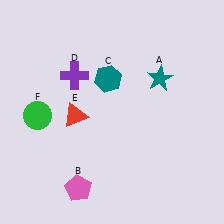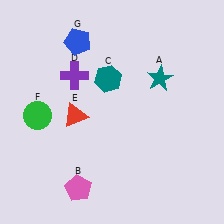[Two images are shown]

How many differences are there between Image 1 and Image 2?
There is 1 difference between the two images.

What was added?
A blue pentagon (G) was added in Image 2.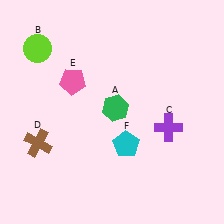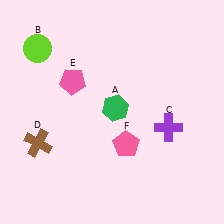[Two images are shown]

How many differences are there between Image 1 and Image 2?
There is 1 difference between the two images.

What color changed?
The pentagon (F) changed from cyan in Image 1 to pink in Image 2.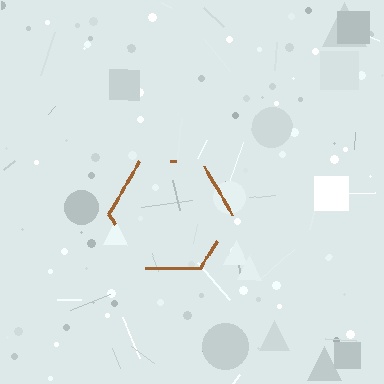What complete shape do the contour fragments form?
The contour fragments form a hexagon.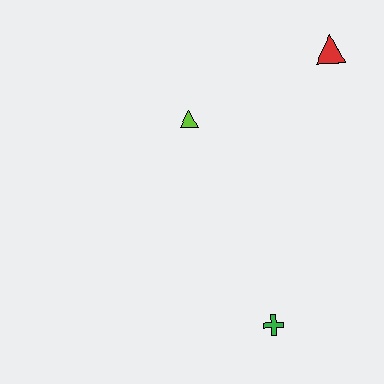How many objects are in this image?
There are 3 objects.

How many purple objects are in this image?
There are no purple objects.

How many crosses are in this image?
There is 1 cross.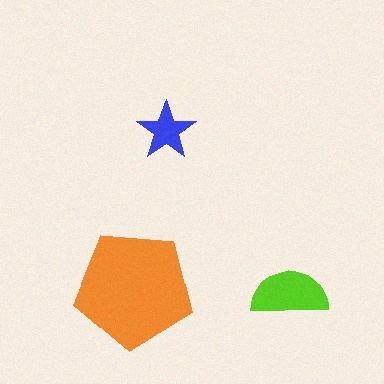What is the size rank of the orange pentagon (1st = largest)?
1st.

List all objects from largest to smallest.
The orange pentagon, the lime semicircle, the blue star.